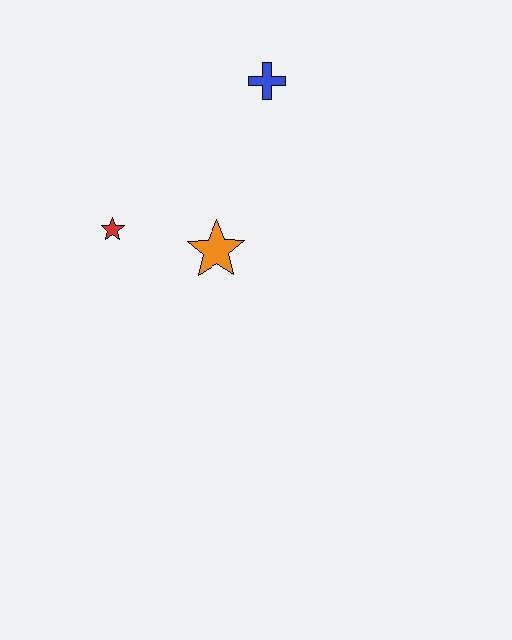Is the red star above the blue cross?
No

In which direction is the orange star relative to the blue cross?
The orange star is below the blue cross.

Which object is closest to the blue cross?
The orange star is closest to the blue cross.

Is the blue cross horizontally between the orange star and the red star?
No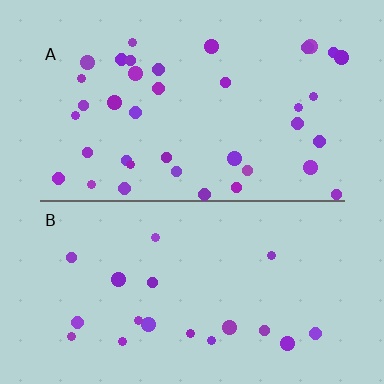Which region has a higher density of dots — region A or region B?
A (the top).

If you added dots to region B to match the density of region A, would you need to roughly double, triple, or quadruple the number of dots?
Approximately double.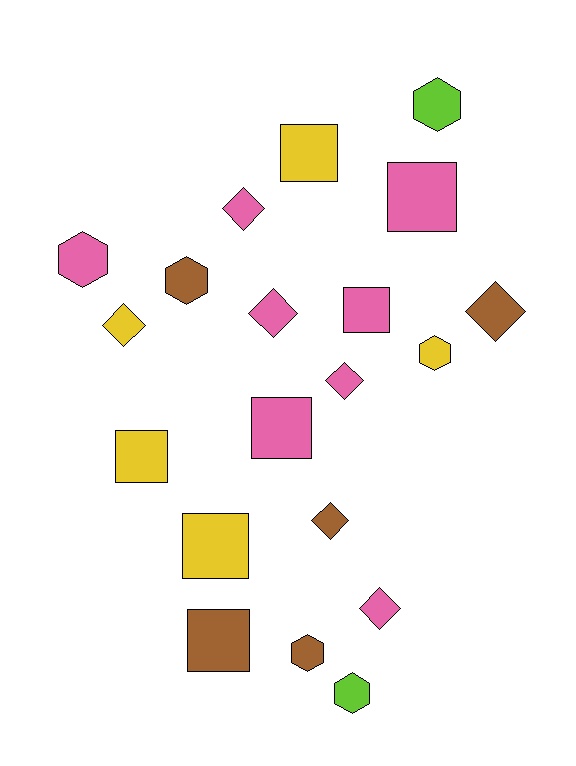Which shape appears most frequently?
Square, with 7 objects.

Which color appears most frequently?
Pink, with 8 objects.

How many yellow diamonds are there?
There is 1 yellow diamond.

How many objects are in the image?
There are 20 objects.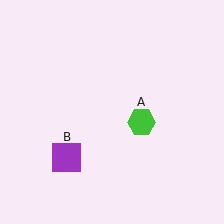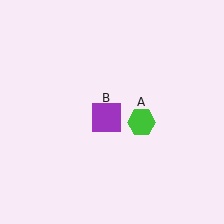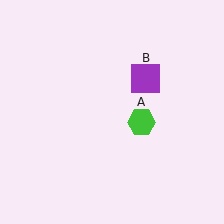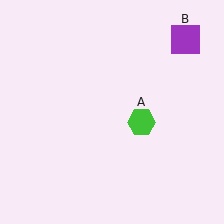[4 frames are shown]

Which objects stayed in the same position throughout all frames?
Green hexagon (object A) remained stationary.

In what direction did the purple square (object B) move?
The purple square (object B) moved up and to the right.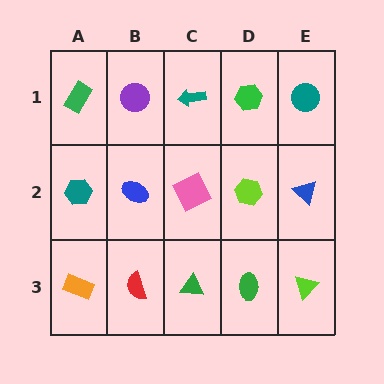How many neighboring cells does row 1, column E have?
2.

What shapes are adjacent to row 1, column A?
A teal hexagon (row 2, column A), a purple circle (row 1, column B).